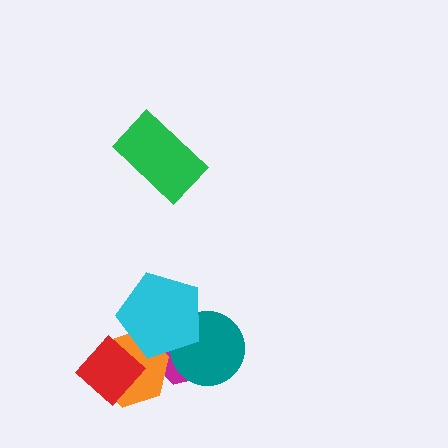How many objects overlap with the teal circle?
3 objects overlap with the teal circle.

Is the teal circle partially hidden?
Yes, it is partially covered by another shape.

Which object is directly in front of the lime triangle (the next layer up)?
The magenta hexagon is directly in front of the lime triangle.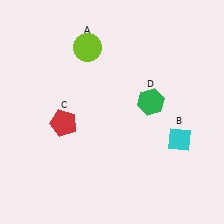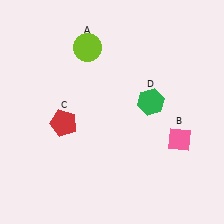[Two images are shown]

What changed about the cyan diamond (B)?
In Image 1, B is cyan. In Image 2, it changed to pink.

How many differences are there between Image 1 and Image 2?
There is 1 difference between the two images.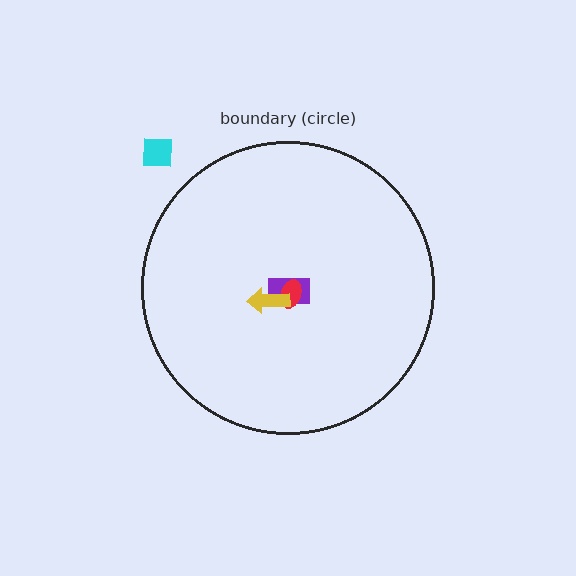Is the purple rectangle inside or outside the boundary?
Inside.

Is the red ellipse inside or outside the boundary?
Inside.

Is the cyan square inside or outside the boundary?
Outside.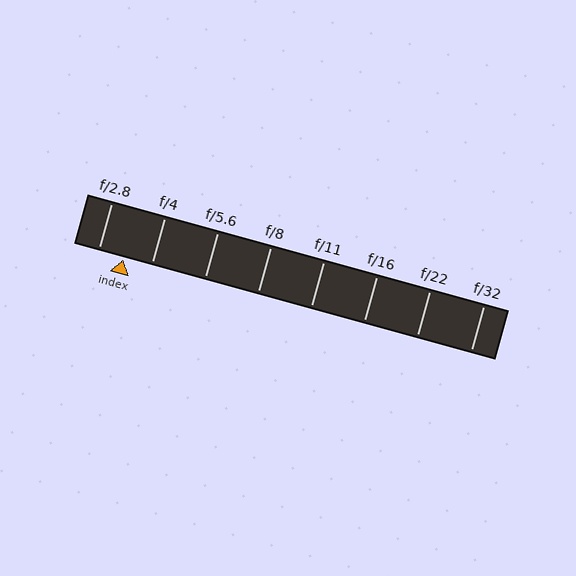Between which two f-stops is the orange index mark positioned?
The index mark is between f/2.8 and f/4.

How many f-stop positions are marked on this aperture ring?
There are 8 f-stop positions marked.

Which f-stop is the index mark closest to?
The index mark is closest to f/2.8.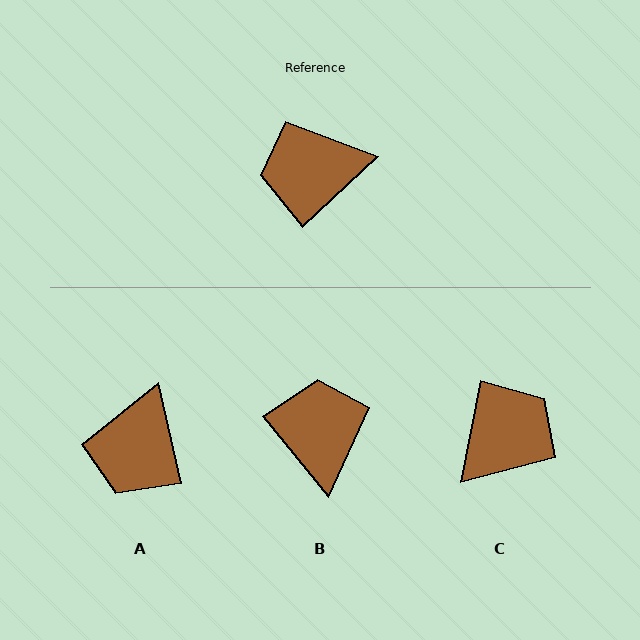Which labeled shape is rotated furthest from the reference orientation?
C, about 144 degrees away.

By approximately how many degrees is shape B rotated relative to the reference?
Approximately 94 degrees clockwise.